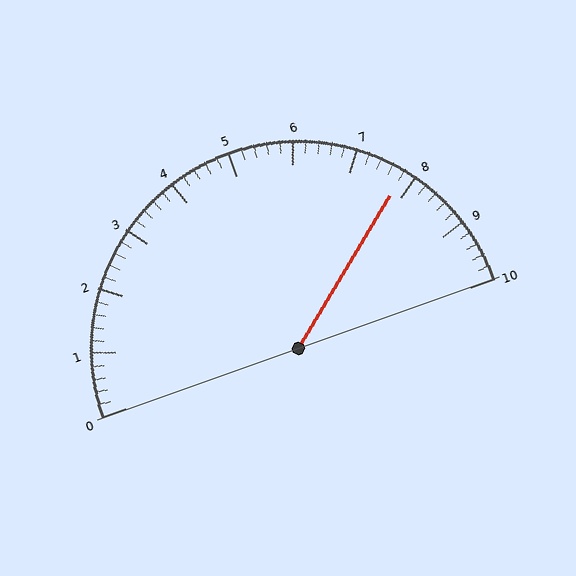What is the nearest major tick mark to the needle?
The nearest major tick mark is 8.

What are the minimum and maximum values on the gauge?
The gauge ranges from 0 to 10.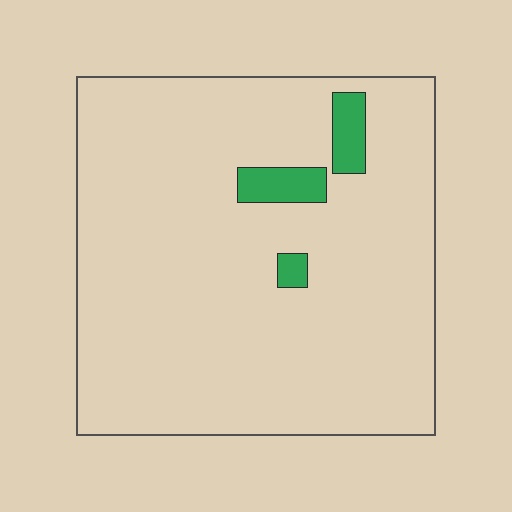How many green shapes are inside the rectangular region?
3.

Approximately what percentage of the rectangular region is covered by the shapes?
Approximately 5%.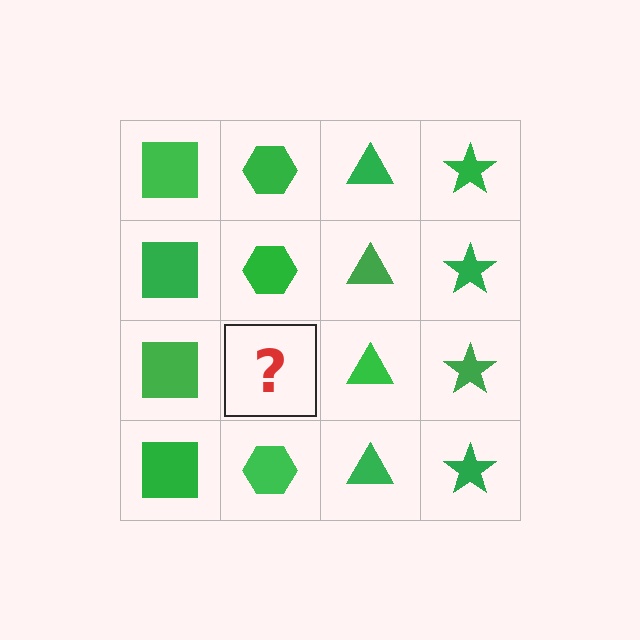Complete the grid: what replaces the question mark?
The question mark should be replaced with a green hexagon.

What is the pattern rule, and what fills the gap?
The rule is that each column has a consistent shape. The gap should be filled with a green hexagon.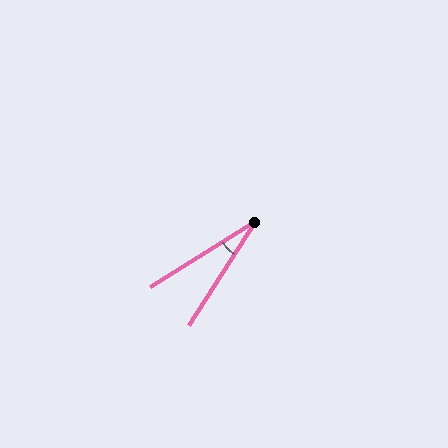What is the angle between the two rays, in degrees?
Approximately 26 degrees.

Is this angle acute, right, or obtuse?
It is acute.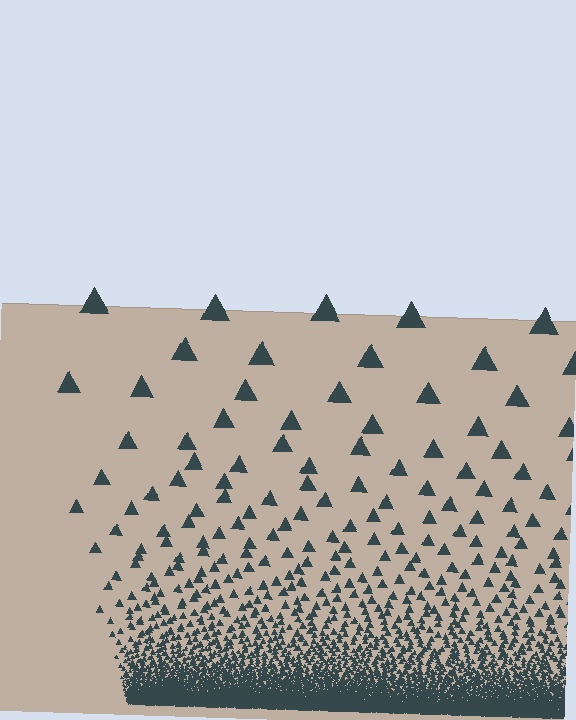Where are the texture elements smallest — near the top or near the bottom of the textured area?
Near the bottom.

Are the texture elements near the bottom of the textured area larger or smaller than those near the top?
Smaller. The gradient is inverted — elements near the bottom are smaller and denser.